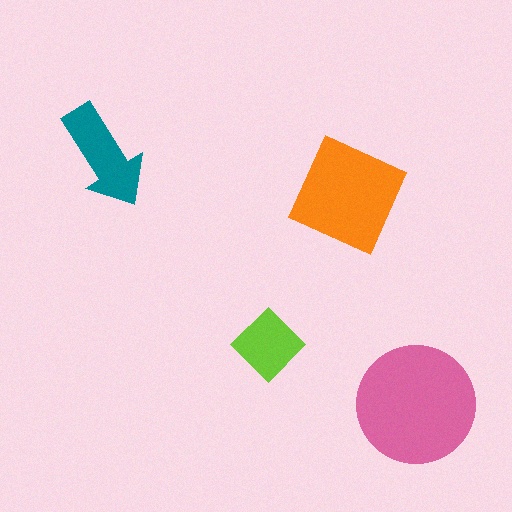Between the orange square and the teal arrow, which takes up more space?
The orange square.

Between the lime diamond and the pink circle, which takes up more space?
The pink circle.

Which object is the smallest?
The lime diamond.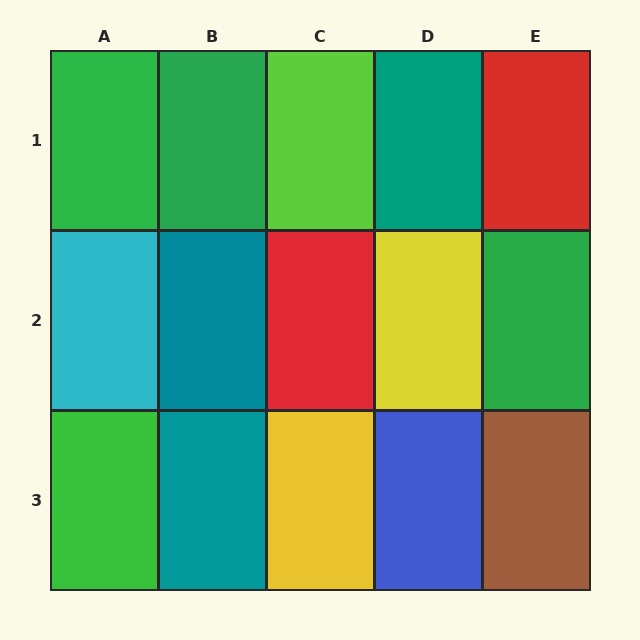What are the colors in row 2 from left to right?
Cyan, teal, red, yellow, green.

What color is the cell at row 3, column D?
Blue.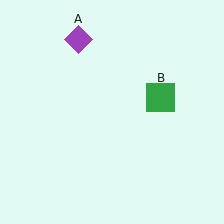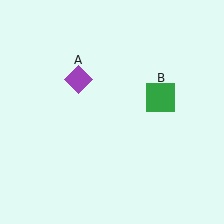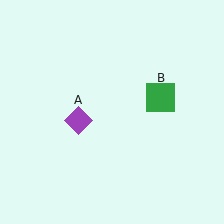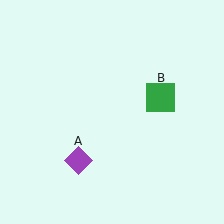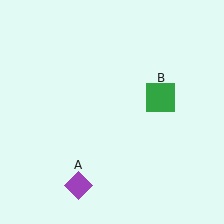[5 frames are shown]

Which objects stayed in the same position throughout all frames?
Green square (object B) remained stationary.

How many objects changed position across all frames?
1 object changed position: purple diamond (object A).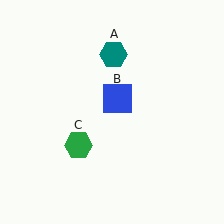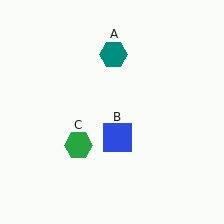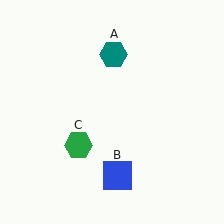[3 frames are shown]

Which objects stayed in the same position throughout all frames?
Teal hexagon (object A) and green hexagon (object C) remained stationary.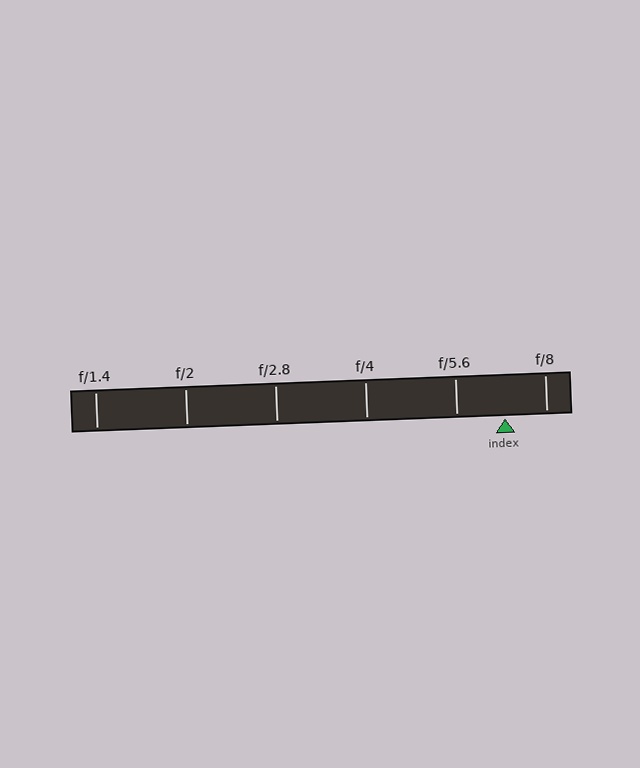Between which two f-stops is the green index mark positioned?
The index mark is between f/5.6 and f/8.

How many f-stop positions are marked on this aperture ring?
There are 6 f-stop positions marked.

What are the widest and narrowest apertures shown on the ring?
The widest aperture shown is f/1.4 and the narrowest is f/8.